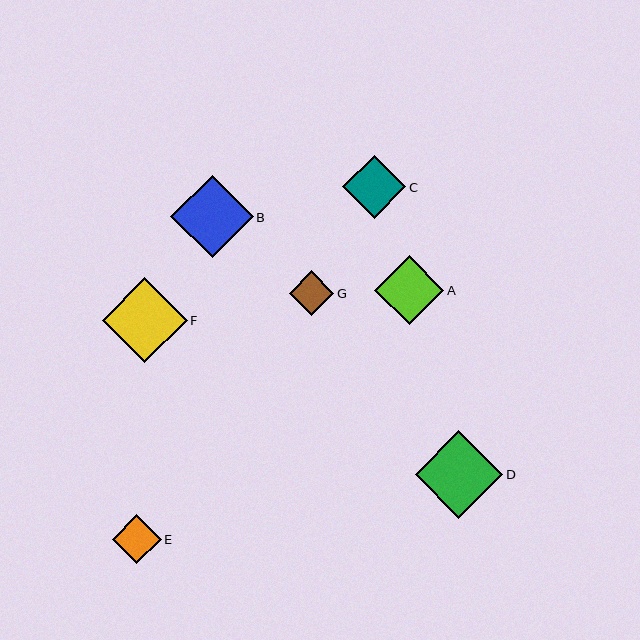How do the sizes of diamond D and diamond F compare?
Diamond D and diamond F are approximately the same size.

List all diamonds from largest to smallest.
From largest to smallest: D, F, B, A, C, E, G.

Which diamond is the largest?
Diamond D is the largest with a size of approximately 88 pixels.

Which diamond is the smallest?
Diamond G is the smallest with a size of approximately 44 pixels.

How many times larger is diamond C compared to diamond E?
Diamond C is approximately 1.3 times the size of diamond E.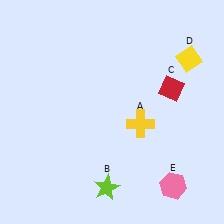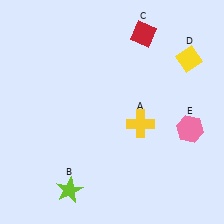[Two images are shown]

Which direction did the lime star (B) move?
The lime star (B) moved left.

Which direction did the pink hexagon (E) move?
The pink hexagon (E) moved up.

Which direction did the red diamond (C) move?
The red diamond (C) moved up.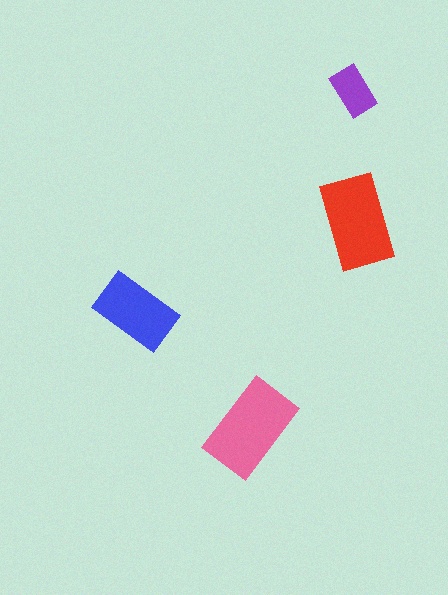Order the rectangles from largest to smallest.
the pink one, the red one, the blue one, the purple one.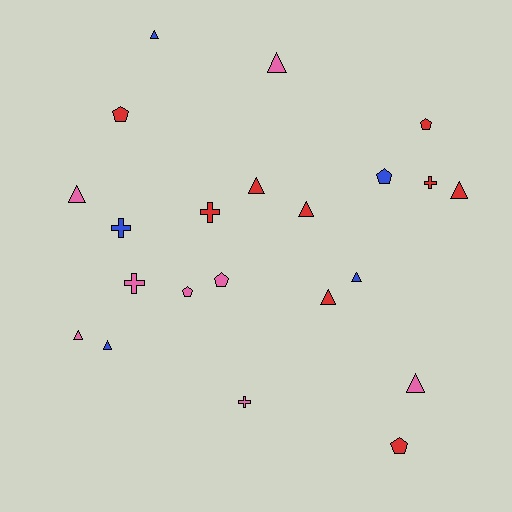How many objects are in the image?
There are 22 objects.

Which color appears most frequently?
Red, with 9 objects.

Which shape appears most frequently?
Triangle, with 11 objects.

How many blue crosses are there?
There is 1 blue cross.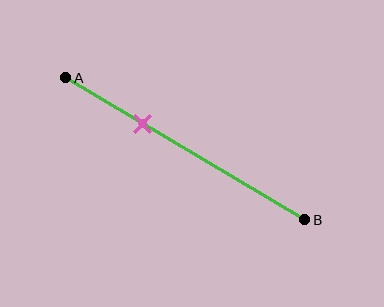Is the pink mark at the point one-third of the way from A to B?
Yes, the mark is approximately at the one-third point.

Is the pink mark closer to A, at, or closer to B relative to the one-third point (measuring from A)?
The pink mark is approximately at the one-third point of segment AB.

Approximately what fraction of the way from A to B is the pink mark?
The pink mark is approximately 30% of the way from A to B.